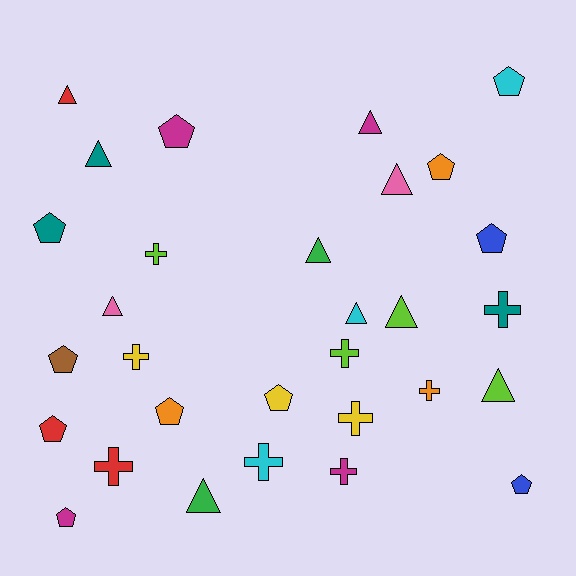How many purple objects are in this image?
There are no purple objects.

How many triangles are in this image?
There are 10 triangles.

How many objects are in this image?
There are 30 objects.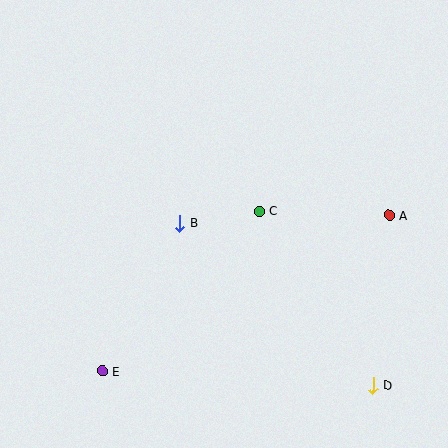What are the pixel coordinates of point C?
Point C is at (259, 211).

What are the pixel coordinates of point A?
Point A is at (389, 215).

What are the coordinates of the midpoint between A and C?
The midpoint between A and C is at (324, 213).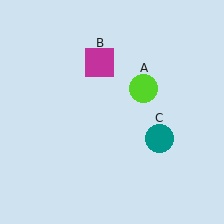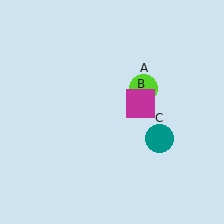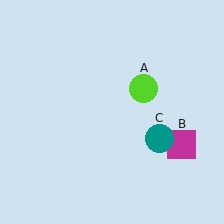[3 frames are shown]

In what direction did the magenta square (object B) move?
The magenta square (object B) moved down and to the right.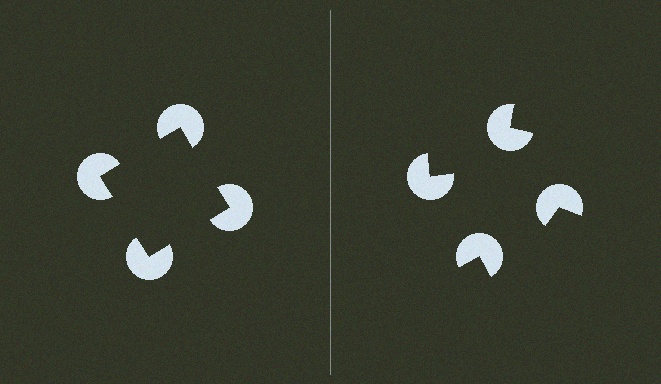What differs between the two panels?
The pac-man discs are positioned identically on both sides; only the wedge orientations differ. On the left they align to a square; on the right they are misaligned.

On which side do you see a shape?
An illusory square appears on the left side. On the right side the wedge cuts are rotated, so no coherent shape forms.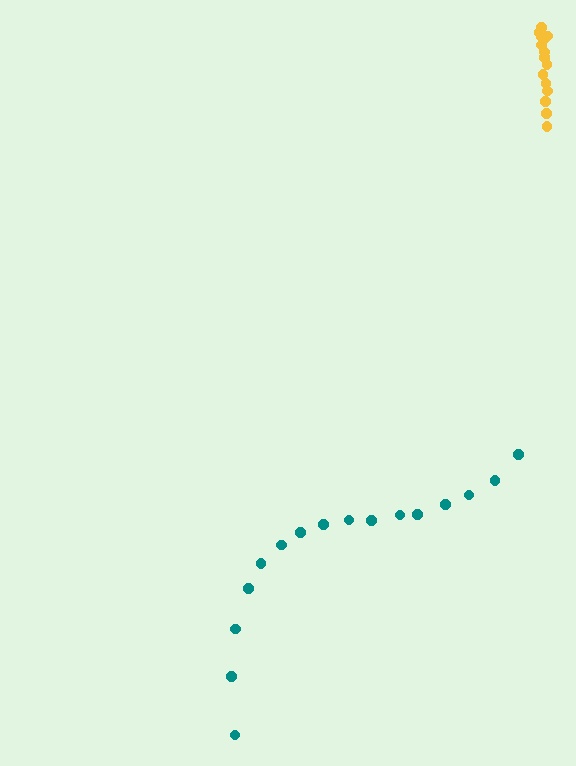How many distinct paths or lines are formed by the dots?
There are 2 distinct paths.